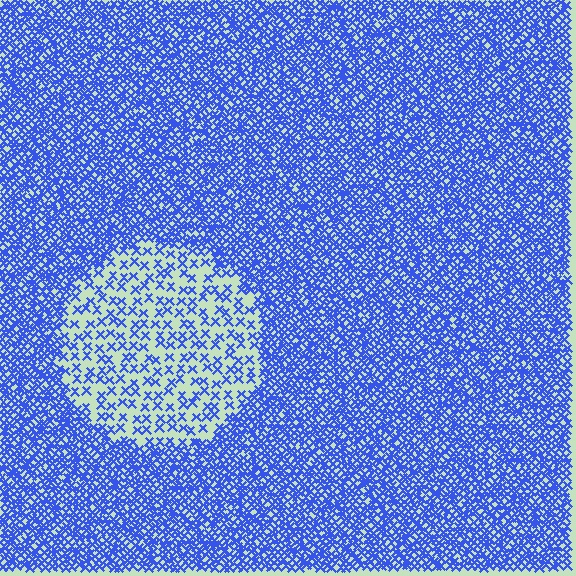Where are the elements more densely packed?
The elements are more densely packed outside the circle boundary.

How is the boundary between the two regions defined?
The boundary is defined by a change in element density (approximately 2.9x ratio). All elements are the same color, size, and shape.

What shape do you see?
I see a circle.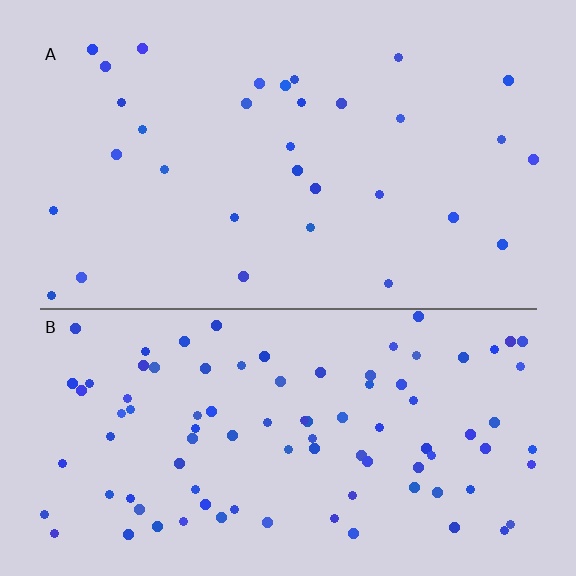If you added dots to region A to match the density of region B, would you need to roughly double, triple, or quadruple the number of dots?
Approximately triple.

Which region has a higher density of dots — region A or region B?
B (the bottom).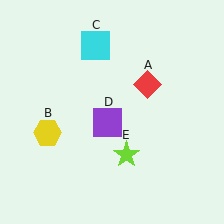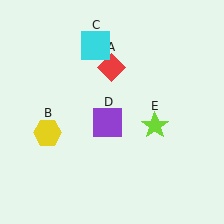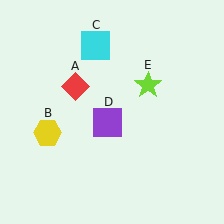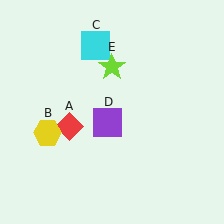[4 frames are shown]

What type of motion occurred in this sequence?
The red diamond (object A), lime star (object E) rotated counterclockwise around the center of the scene.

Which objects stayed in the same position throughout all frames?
Yellow hexagon (object B) and cyan square (object C) and purple square (object D) remained stationary.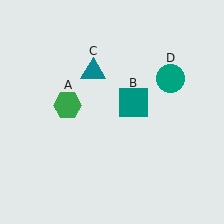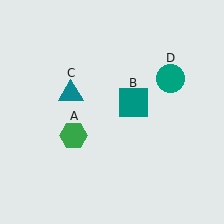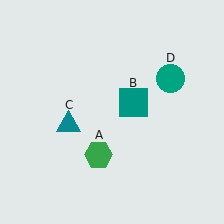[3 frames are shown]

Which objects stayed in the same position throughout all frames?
Teal square (object B) and teal circle (object D) remained stationary.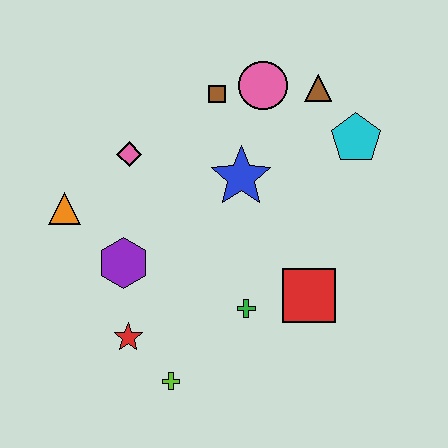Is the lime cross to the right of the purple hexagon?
Yes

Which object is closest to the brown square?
The pink circle is closest to the brown square.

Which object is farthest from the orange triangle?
The cyan pentagon is farthest from the orange triangle.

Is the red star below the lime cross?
No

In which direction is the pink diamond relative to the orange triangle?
The pink diamond is to the right of the orange triangle.